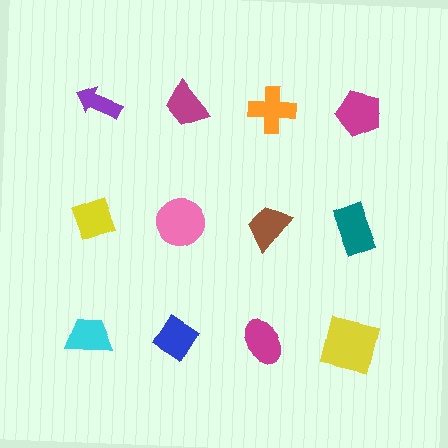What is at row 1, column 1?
A purple arrow.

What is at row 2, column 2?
A pink circle.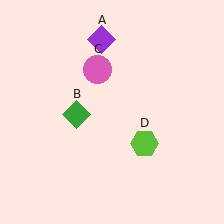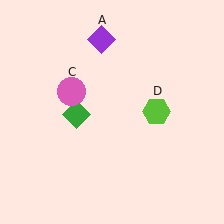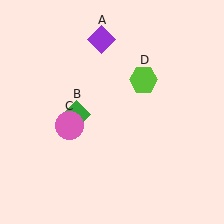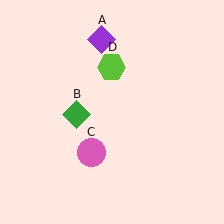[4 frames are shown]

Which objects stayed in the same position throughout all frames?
Purple diamond (object A) and green diamond (object B) remained stationary.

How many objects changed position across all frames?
2 objects changed position: pink circle (object C), lime hexagon (object D).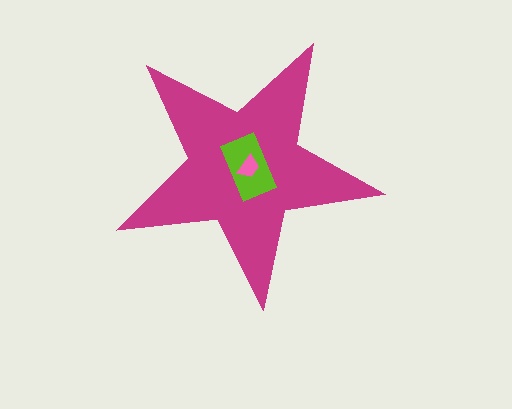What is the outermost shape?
The magenta star.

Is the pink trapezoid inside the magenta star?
Yes.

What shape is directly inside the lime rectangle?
The pink trapezoid.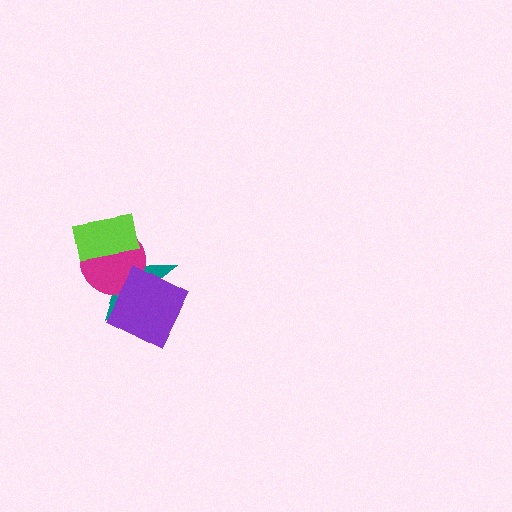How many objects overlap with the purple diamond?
2 objects overlap with the purple diamond.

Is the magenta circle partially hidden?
Yes, it is partially covered by another shape.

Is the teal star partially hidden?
Yes, it is partially covered by another shape.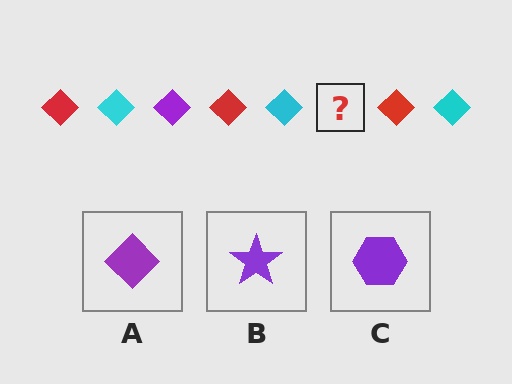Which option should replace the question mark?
Option A.